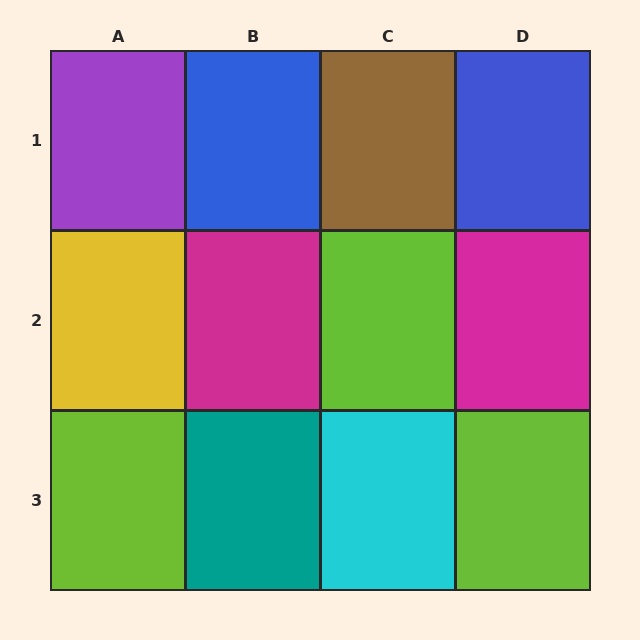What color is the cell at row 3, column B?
Teal.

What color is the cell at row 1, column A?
Purple.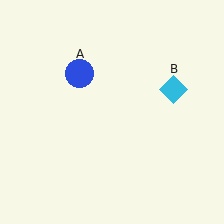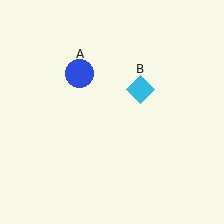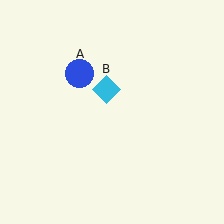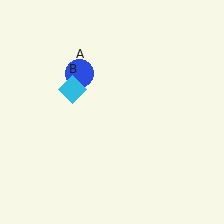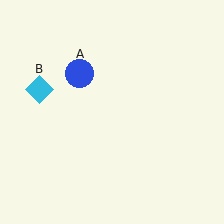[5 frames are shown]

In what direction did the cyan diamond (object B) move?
The cyan diamond (object B) moved left.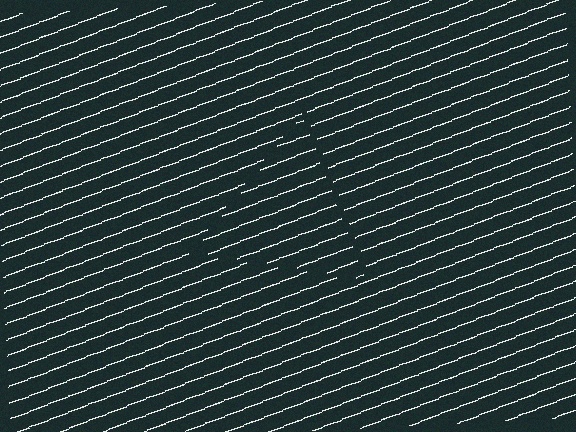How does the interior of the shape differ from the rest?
The interior of the shape contains the same grating, shifted by half a period — the contour is defined by the phase discontinuity where line-ends from the inner and outer gratings abut.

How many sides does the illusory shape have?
3 sides — the line-ends trace a triangle.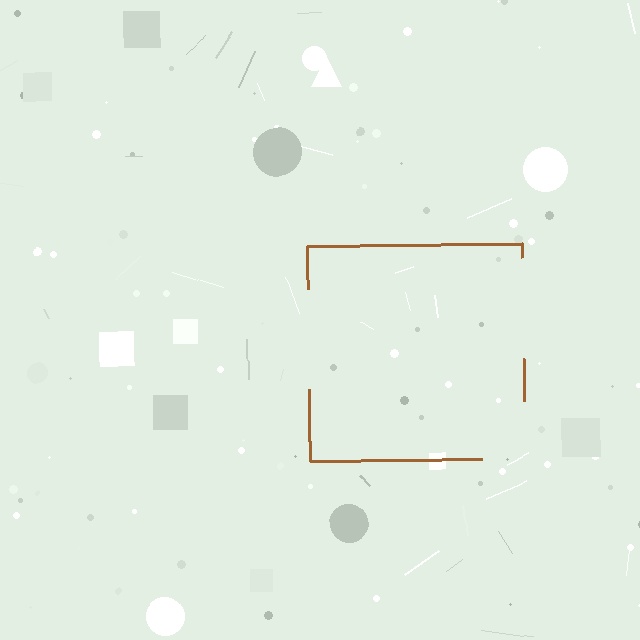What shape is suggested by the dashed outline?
The dashed outline suggests a square.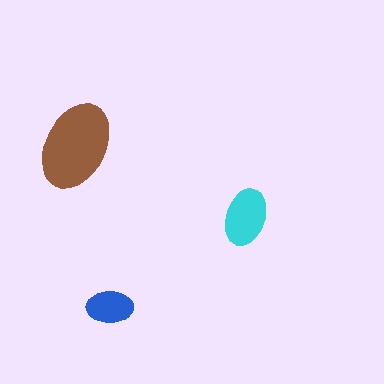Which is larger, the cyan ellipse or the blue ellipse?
The cyan one.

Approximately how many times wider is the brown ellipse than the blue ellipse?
About 2 times wider.